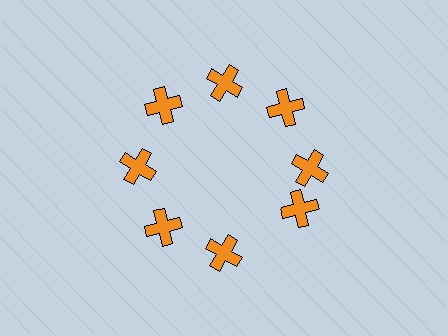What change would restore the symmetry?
The symmetry would be restored by rotating it back into even spacing with its neighbors so that all 8 crosses sit at equal angles and equal distance from the center.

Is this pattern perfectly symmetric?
No. The 8 orange crosses are arranged in a ring, but one element near the 4 o'clock position is rotated out of alignment along the ring, breaking the 8-fold rotational symmetry.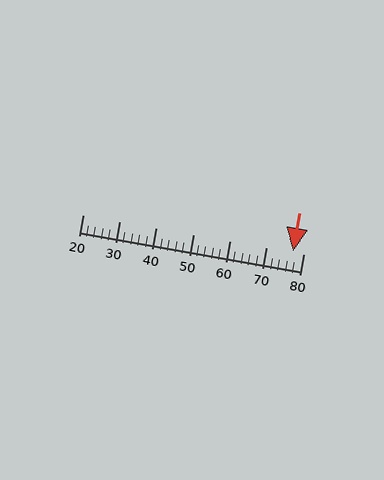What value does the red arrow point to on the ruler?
The red arrow points to approximately 77.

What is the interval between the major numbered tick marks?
The major tick marks are spaced 10 units apart.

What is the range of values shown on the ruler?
The ruler shows values from 20 to 80.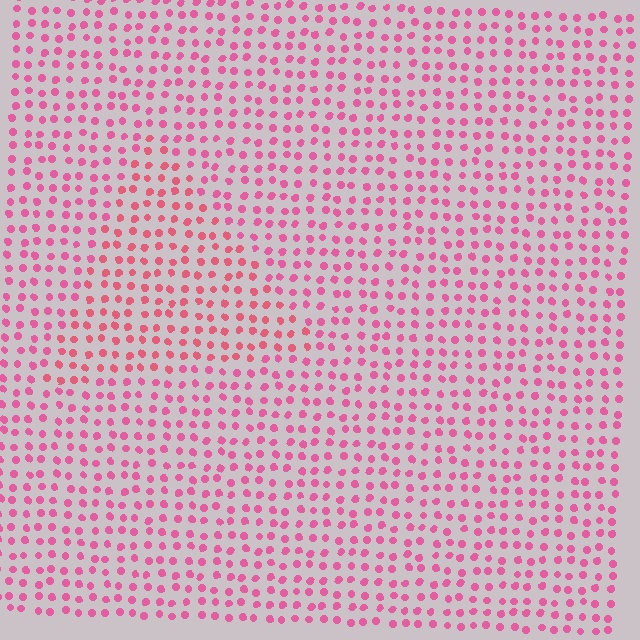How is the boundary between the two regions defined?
The boundary is defined purely by a slight shift in hue (about 17 degrees). Spacing, size, and orientation are identical on both sides.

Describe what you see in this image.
The image is filled with small pink elements in a uniform arrangement. A triangle-shaped region is visible where the elements are tinted to a slightly different hue, forming a subtle color boundary.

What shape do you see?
I see a triangle.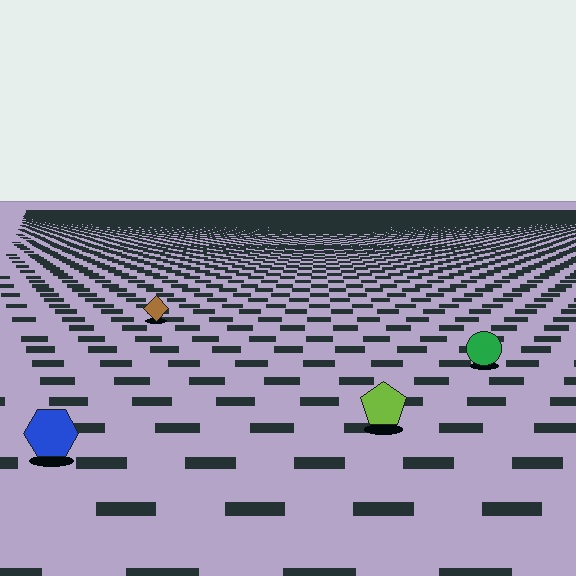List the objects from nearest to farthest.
From nearest to farthest: the blue hexagon, the lime pentagon, the green circle, the brown diamond.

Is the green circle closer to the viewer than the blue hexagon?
No. The blue hexagon is closer — you can tell from the texture gradient: the ground texture is coarser near it.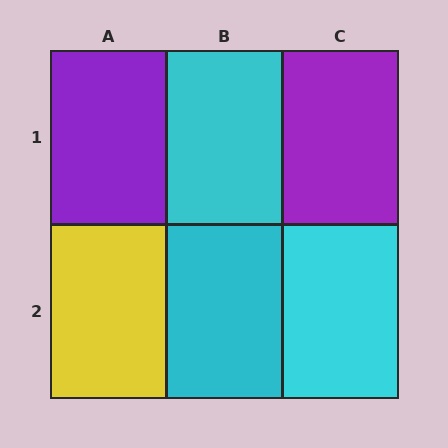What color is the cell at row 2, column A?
Yellow.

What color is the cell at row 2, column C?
Cyan.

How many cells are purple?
2 cells are purple.